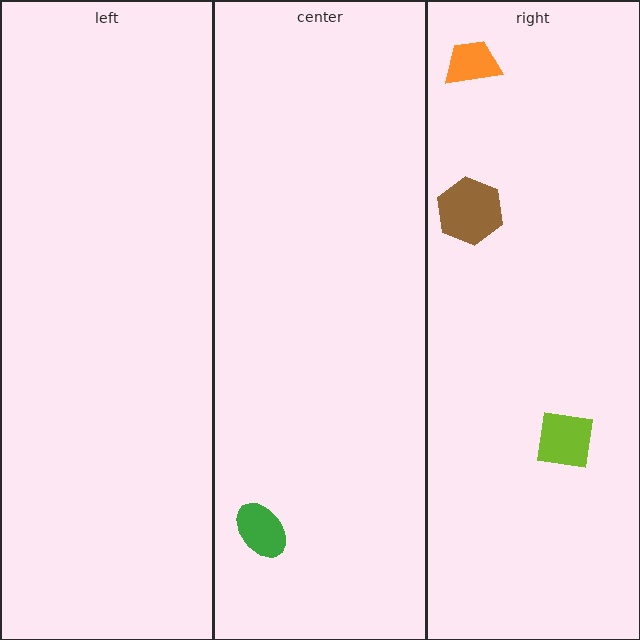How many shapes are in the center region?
1.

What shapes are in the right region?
The brown hexagon, the orange trapezoid, the lime square.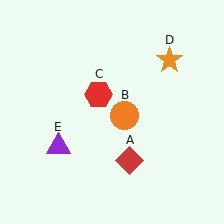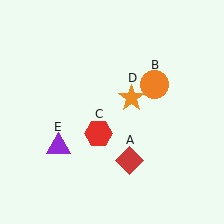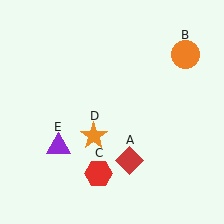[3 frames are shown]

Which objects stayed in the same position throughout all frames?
Red diamond (object A) and purple triangle (object E) remained stationary.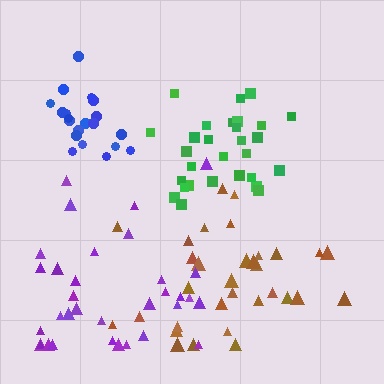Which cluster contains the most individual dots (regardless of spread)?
Purple (33).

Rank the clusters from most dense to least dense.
blue, green, brown, purple.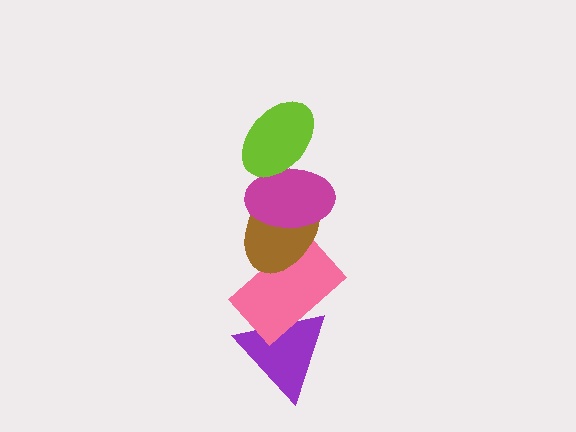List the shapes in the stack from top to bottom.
From top to bottom: the lime ellipse, the magenta ellipse, the brown ellipse, the pink rectangle, the purple triangle.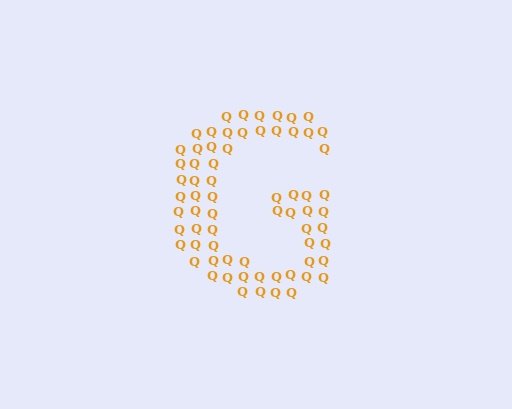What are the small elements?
The small elements are letter Q's.